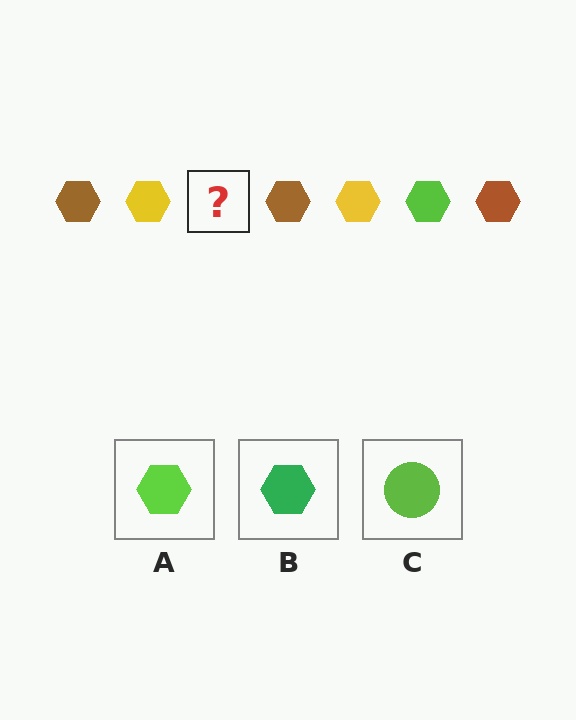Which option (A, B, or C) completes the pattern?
A.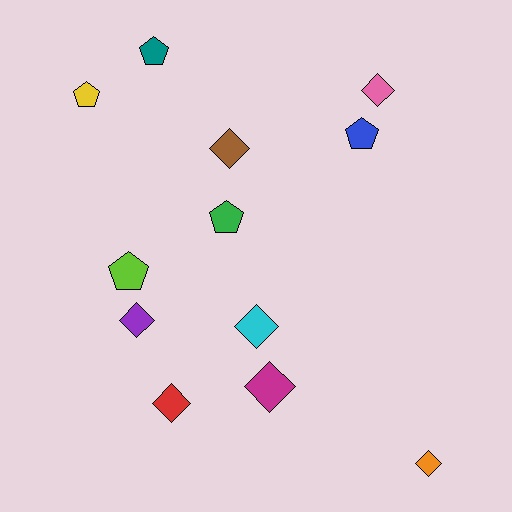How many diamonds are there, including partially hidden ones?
There are 7 diamonds.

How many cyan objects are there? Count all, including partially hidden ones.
There is 1 cyan object.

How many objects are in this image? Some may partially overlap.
There are 12 objects.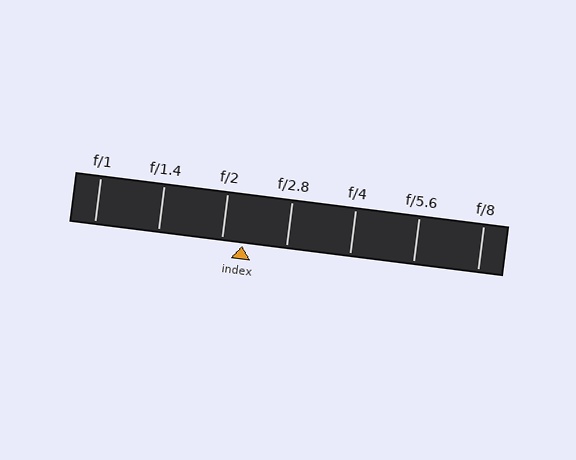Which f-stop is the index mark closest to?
The index mark is closest to f/2.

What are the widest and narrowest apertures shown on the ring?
The widest aperture shown is f/1 and the narrowest is f/8.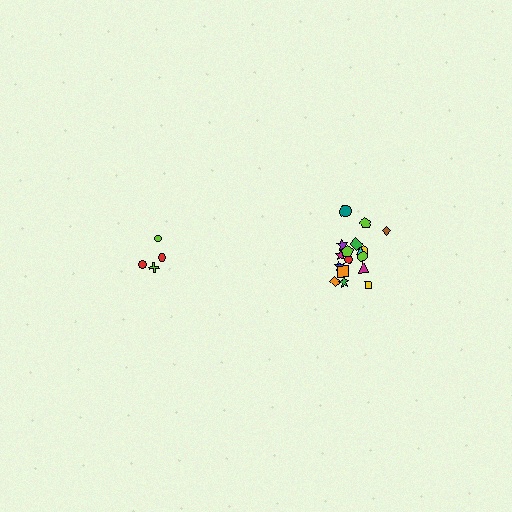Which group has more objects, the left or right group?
The right group.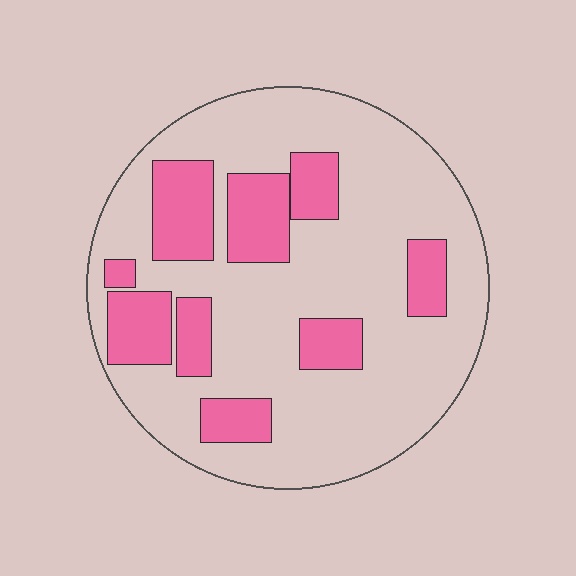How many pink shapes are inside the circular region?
9.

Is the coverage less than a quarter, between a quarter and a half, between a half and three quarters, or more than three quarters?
Between a quarter and a half.